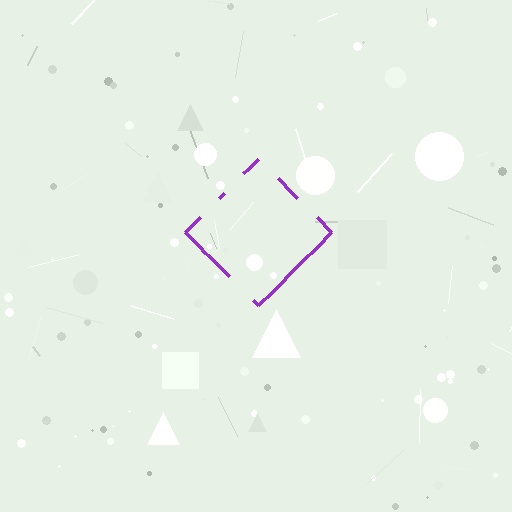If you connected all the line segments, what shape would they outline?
They would outline a diamond.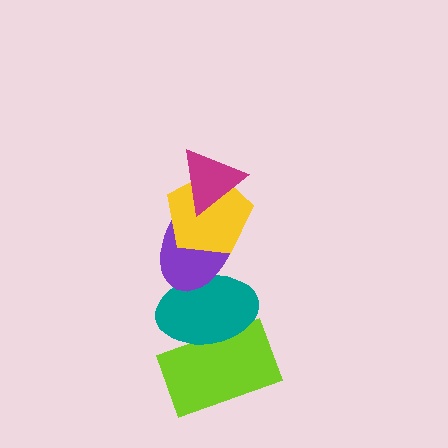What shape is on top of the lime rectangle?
The teal ellipse is on top of the lime rectangle.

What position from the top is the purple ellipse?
The purple ellipse is 3rd from the top.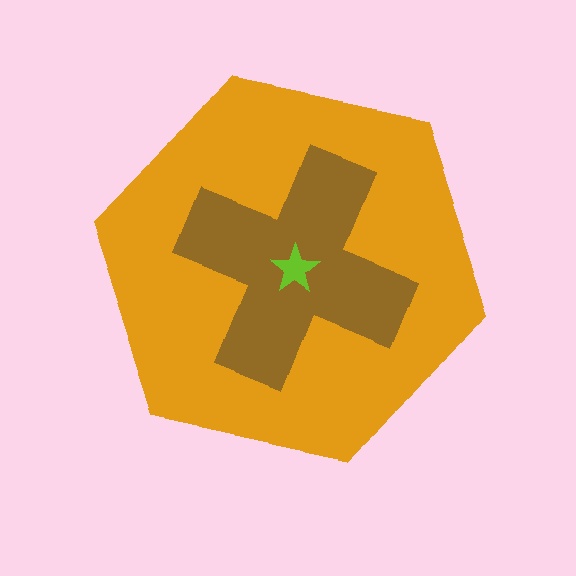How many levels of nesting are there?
3.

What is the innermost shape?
The lime star.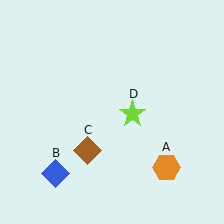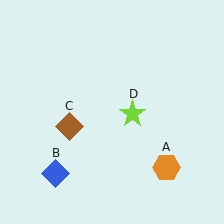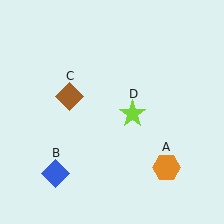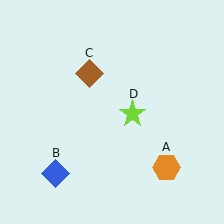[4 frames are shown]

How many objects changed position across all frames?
1 object changed position: brown diamond (object C).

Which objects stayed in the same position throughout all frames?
Orange hexagon (object A) and blue diamond (object B) and lime star (object D) remained stationary.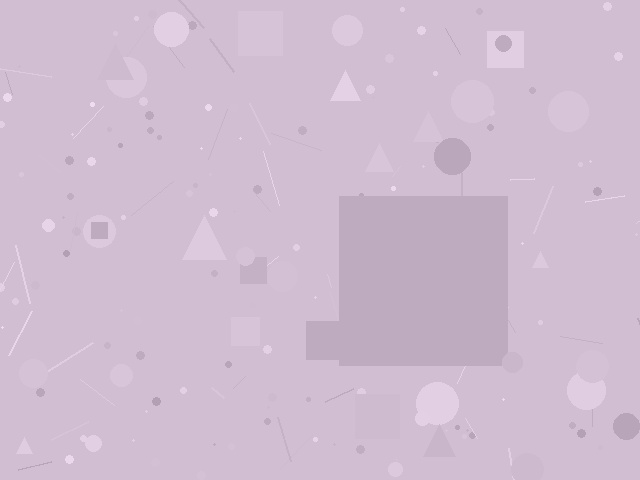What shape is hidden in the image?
A square is hidden in the image.